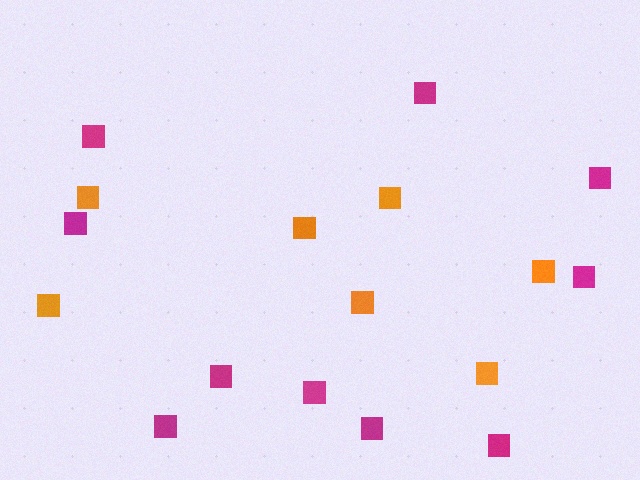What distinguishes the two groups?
There are 2 groups: one group of magenta squares (10) and one group of orange squares (7).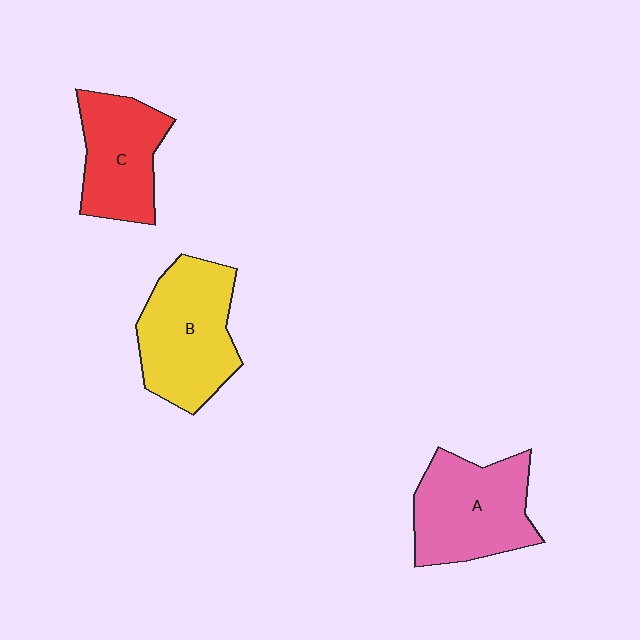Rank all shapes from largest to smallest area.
From largest to smallest: B (yellow), A (pink), C (red).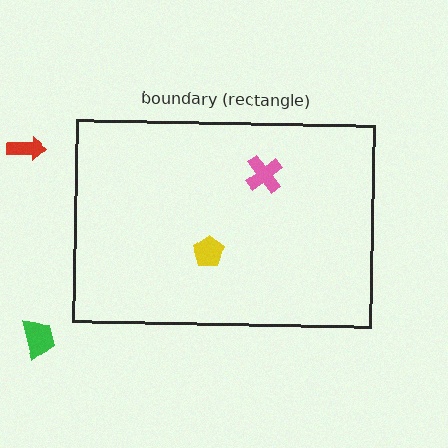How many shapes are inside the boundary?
2 inside, 2 outside.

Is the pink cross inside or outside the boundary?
Inside.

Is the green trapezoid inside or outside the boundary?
Outside.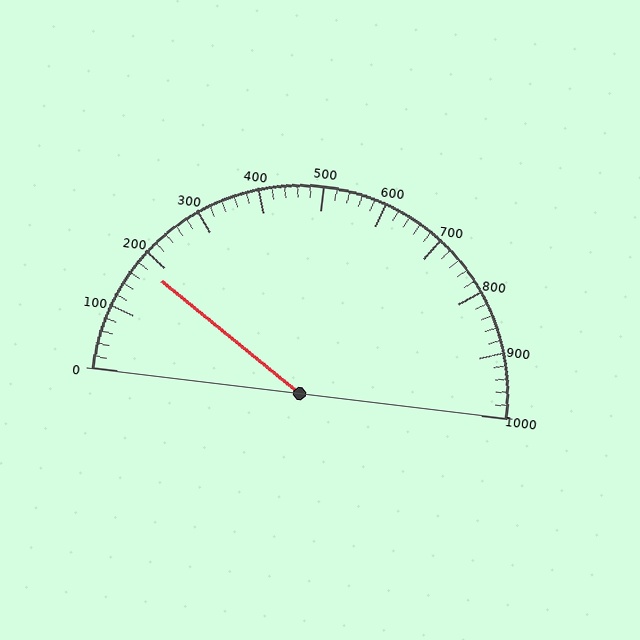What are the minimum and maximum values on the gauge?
The gauge ranges from 0 to 1000.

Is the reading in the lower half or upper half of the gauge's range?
The reading is in the lower half of the range (0 to 1000).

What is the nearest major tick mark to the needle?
The nearest major tick mark is 200.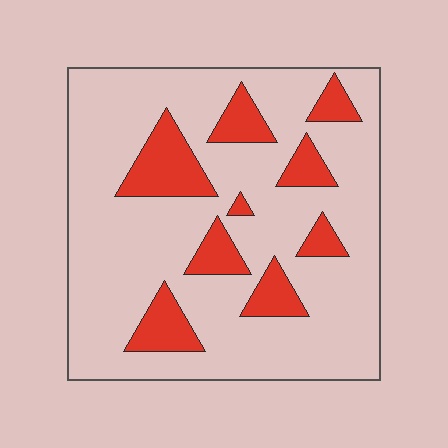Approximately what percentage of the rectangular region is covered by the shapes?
Approximately 20%.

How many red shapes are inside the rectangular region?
9.